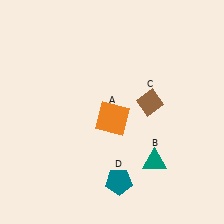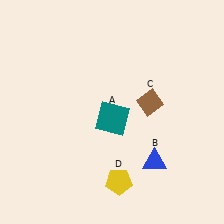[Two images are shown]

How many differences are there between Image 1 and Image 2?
There are 3 differences between the two images.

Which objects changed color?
A changed from orange to teal. B changed from teal to blue. D changed from teal to yellow.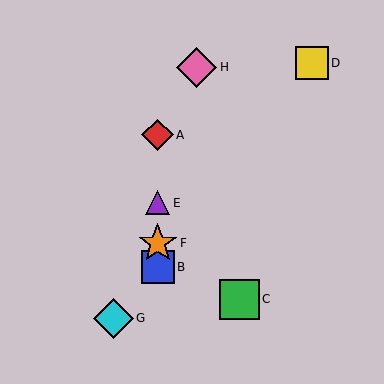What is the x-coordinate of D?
Object D is at x≈312.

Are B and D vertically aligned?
No, B is at x≈158 and D is at x≈312.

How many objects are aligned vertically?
4 objects (A, B, E, F) are aligned vertically.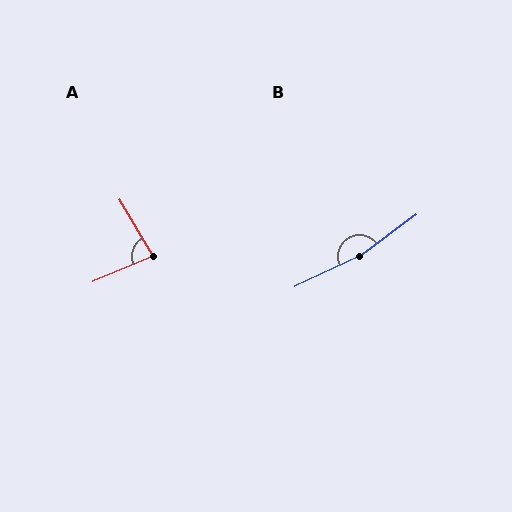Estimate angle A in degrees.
Approximately 82 degrees.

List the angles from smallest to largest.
A (82°), B (169°).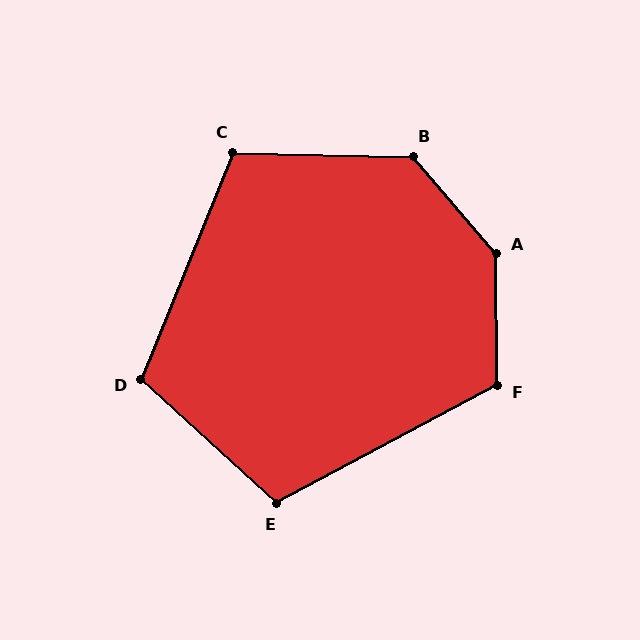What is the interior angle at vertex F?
Approximately 118 degrees (obtuse).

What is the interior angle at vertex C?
Approximately 111 degrees (obtuse).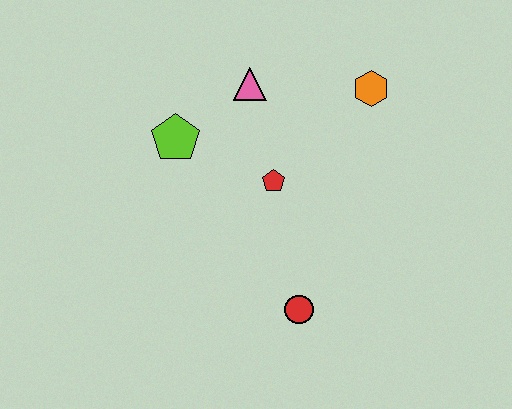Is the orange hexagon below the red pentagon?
No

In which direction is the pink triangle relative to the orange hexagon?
The pink triangle is to the left of the orange hexagon.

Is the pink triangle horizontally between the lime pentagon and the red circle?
Yes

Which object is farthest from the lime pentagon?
The red circle is farthest from the lime pentagon.